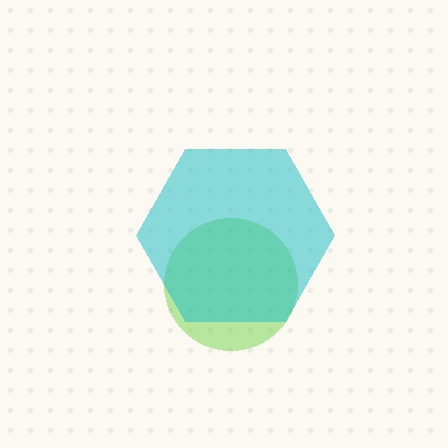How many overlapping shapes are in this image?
There are 2 overlapping shapes in the image.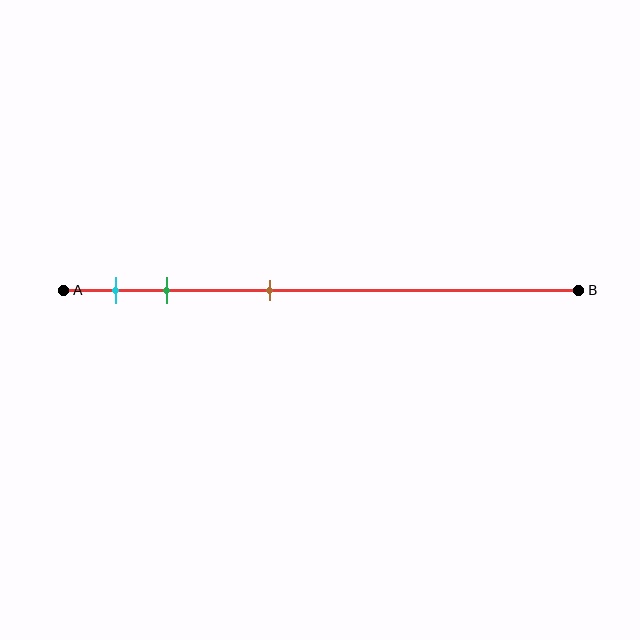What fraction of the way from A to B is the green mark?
The green mark is approximately 20% (0.2) of the way from A to B.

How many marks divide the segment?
There are 3 marks dividing the segment.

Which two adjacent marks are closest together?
The cyan and green marks are the closest adjacent pair.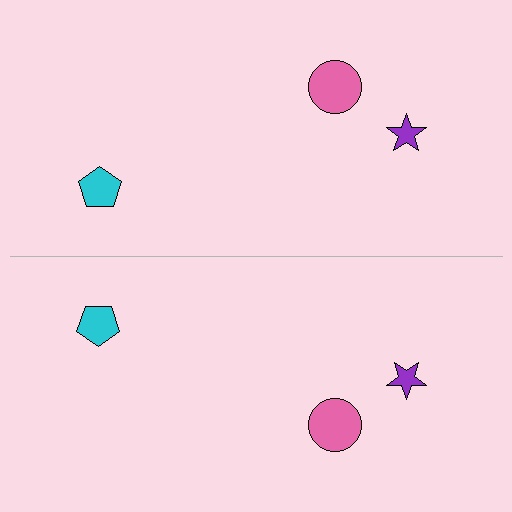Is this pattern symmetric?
Yes, this pattern has bilateral (reflection) symmetry.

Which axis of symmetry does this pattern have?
The pattern has a horizontal axis of symmetry running through the center of the image.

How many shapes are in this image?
There are 6 shapes in this image.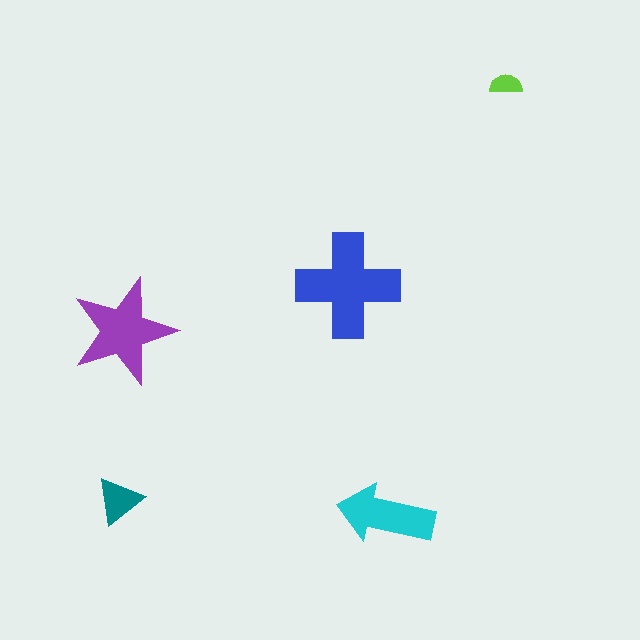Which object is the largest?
The blue cross.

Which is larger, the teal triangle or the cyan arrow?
The cyan arrow.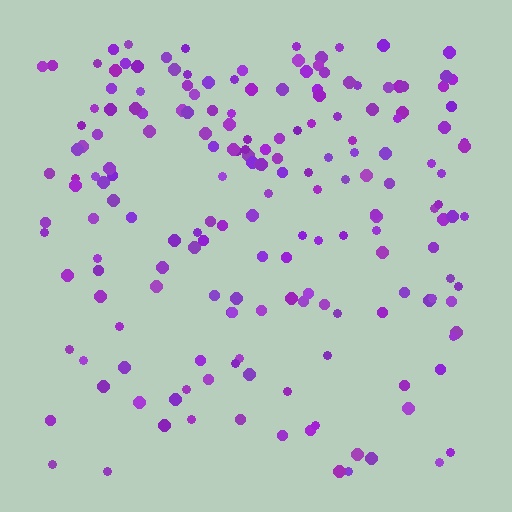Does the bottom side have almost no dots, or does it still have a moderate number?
Still a moderate number, just noticeably fewer than the top.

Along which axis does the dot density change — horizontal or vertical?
Vertical.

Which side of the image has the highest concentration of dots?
The top.